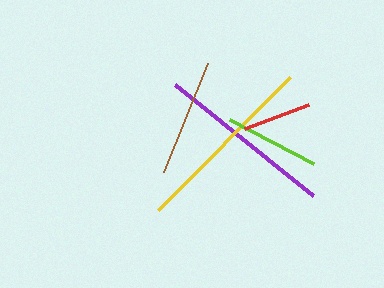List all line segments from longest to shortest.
From longest to shortest: yellow, purple, brown, lime, red.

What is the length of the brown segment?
The brown segment is approximately 118 pixels long.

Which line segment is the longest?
The yellow line is the longest at approximately 187 pixels.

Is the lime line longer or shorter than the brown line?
The brown line is longer than the lime line.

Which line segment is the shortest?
The red line is the shortest at approximately 69 pixels.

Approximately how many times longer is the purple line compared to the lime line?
The purple line is approximately 1.9 times the length of the lime line.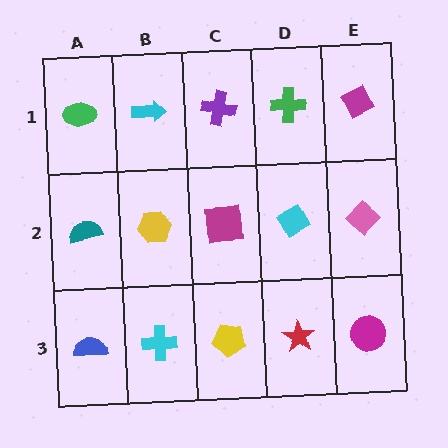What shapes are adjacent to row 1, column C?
A magenta square (row 2, column C), a cyan arrow (row 1, column B), a green cross (row 1, column D).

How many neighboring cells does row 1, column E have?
2.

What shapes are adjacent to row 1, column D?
A cyan diamond (row 2, column D), a purple cross (row 1, column C), a magenta diamond (row 1, column E).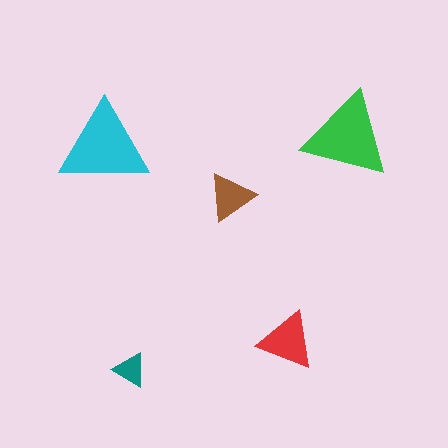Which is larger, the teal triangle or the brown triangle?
The brown one.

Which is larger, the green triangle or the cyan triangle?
The cyan one.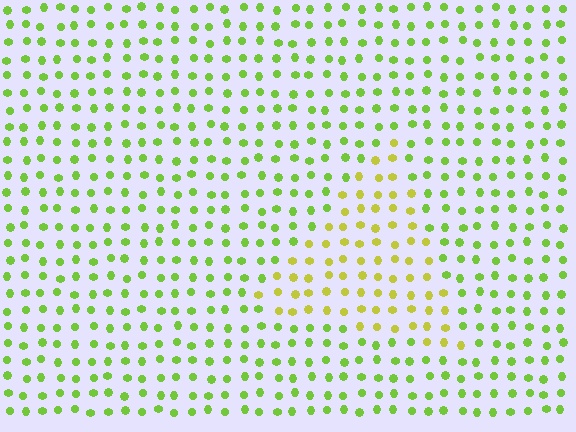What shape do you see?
I see a triangle.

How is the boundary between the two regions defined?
The boundary is defined purely by a slight shift in hue (about 32 degrees). Spacing, size, and orientation are identical on both sides.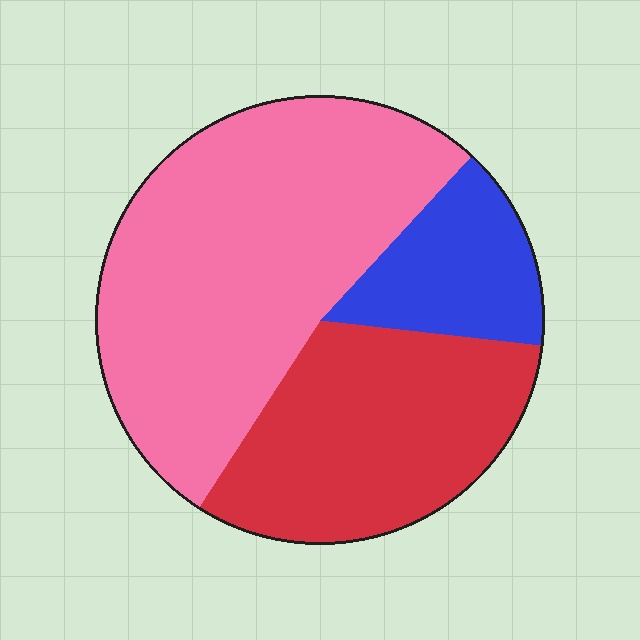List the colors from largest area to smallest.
From largest to smallest: pink, red, blue.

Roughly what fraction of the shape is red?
Red covers about 30% of the shape.